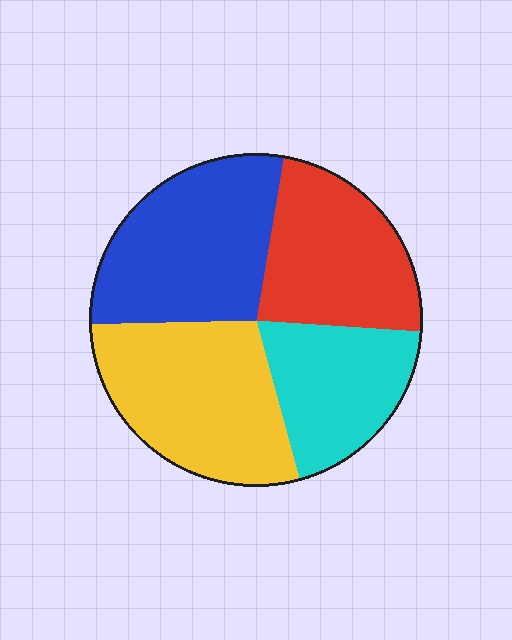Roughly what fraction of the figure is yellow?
Yellow covers about 30% of the figure.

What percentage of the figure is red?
Red takes up between a sixth and a third of the figure.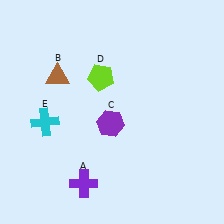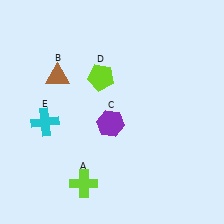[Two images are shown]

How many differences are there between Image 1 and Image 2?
There is 1 difference between the two images.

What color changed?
The cross (A) changed from purple in Image 1 to lime in Image 2.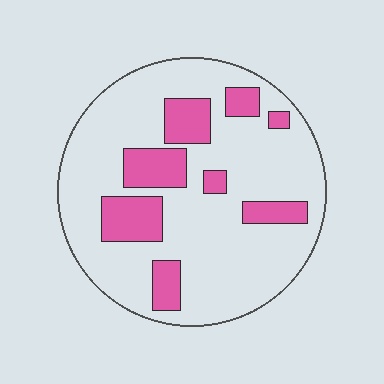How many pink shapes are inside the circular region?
8.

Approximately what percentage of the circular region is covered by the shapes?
Approximately 20%.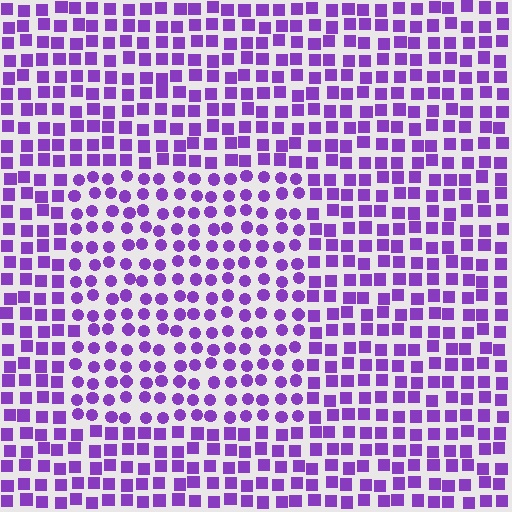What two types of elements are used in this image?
The image uses circles inside the rectangle region and squares outside it.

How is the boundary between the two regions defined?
The boundary is defined by a change in element shape: circles inside vs. squares outside. All elements share the same color and spacing.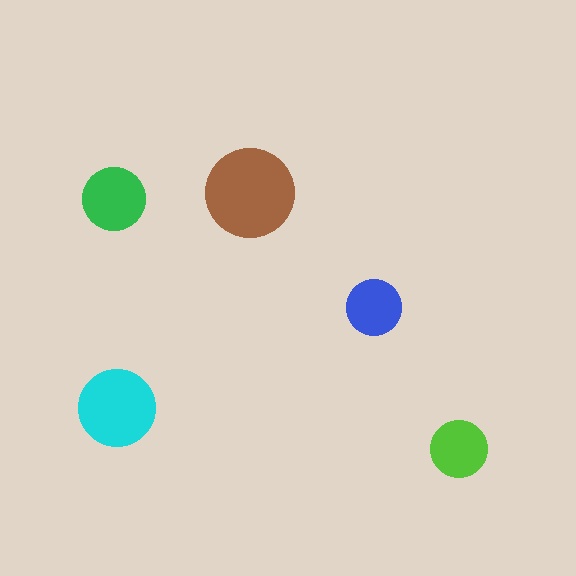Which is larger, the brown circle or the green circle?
The brown one.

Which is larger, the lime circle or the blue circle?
The lime one.